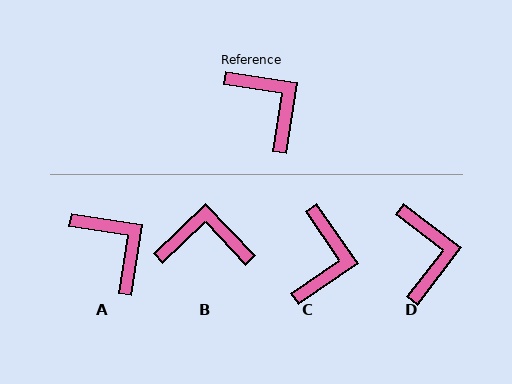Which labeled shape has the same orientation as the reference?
A.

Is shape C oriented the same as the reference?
No, it is off by about 47 degrees.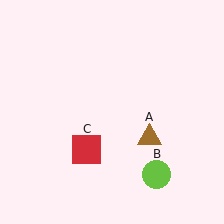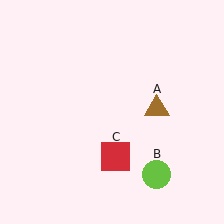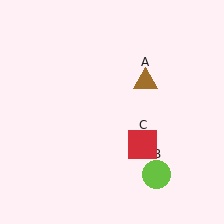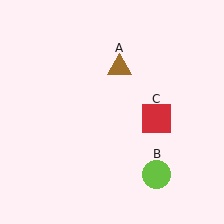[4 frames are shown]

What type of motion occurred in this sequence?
The brown triangle (object A), red square (object C) rotated counterclockwise around the center of the scene.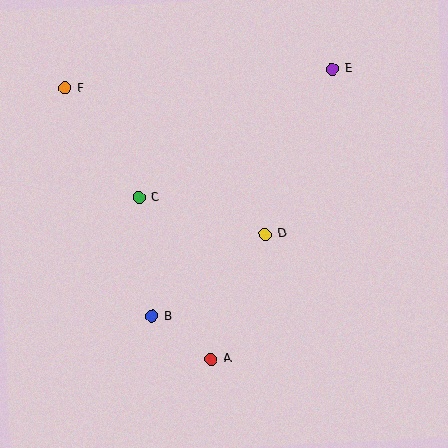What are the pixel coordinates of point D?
Point D is at (265, 234).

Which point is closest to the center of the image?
Point D at (265, 234) is closest to the center.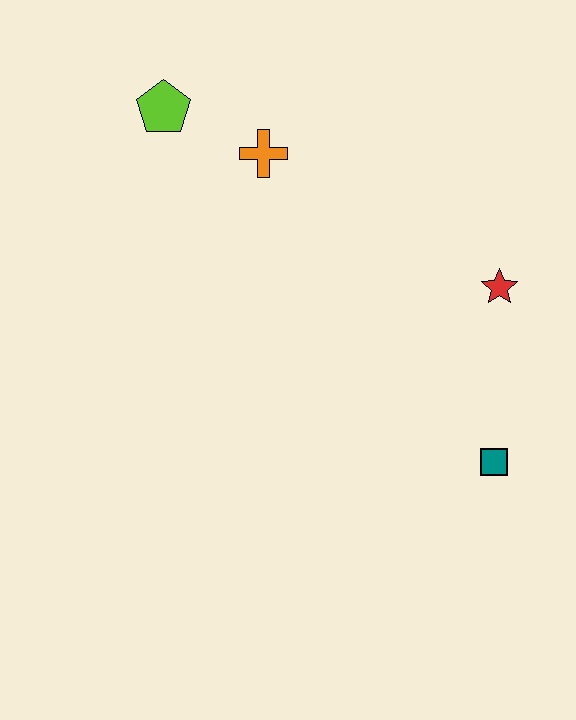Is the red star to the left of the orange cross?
No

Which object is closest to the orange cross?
The lime pentagon is closest to the orange cross.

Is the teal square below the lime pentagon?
Yes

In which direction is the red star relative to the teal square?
The red star is above the teal square.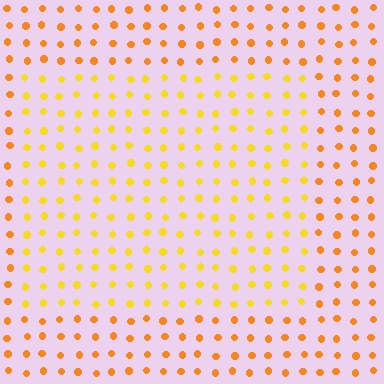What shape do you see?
I see a rectangle.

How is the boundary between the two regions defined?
The boundary is defined purely by a slight shift in hue (about 24 degrees). Spacing, size, and orientation are identical on both sides.